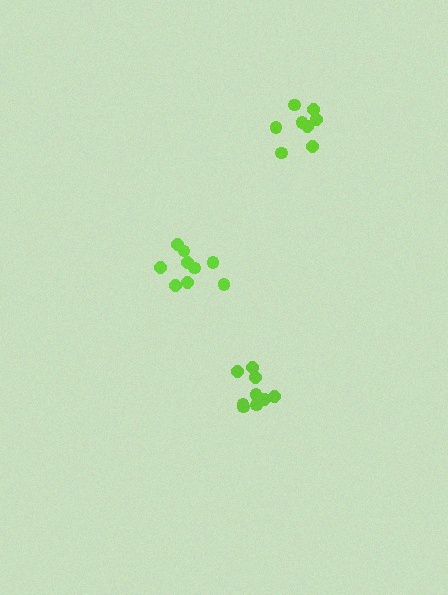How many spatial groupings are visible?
There are 3 spatial groupings.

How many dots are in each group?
Group 1: 9 dots, Group 2: 9 dots, Group 3: 8 dots (26 total).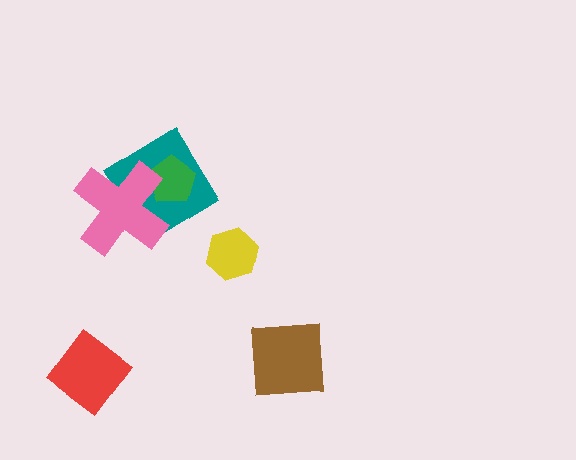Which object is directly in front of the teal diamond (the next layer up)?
The green pentagon is directly in front of the teal diamond.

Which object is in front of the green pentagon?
The pink cross is in front of the green pentagon.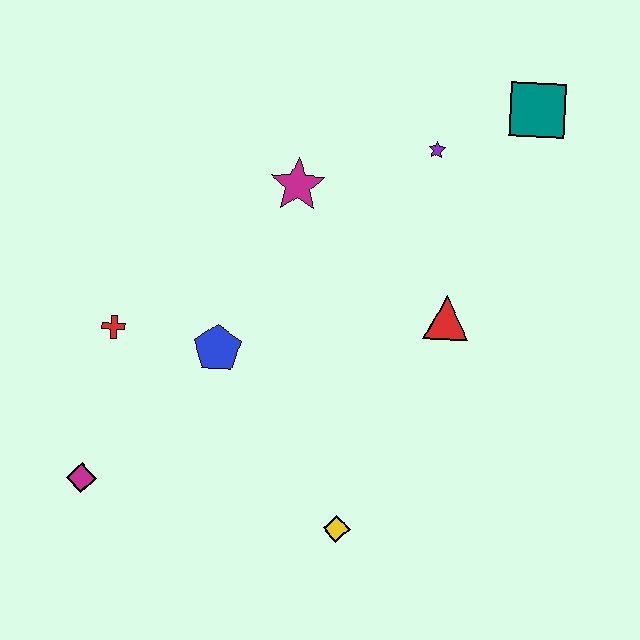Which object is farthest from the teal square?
The magenta diamond is farthest from the teal square.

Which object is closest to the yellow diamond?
The blue pentagon is closest to the yellow diamond.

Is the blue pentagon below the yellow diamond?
No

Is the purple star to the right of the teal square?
No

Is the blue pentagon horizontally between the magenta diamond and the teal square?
Yes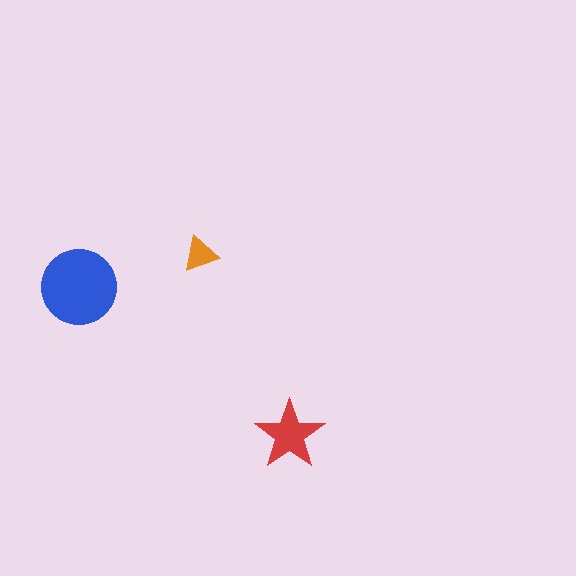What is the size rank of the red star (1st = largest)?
2nd.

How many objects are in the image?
There are 3 objects in the image.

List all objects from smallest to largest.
The orange triangle, the red star, the blue circle.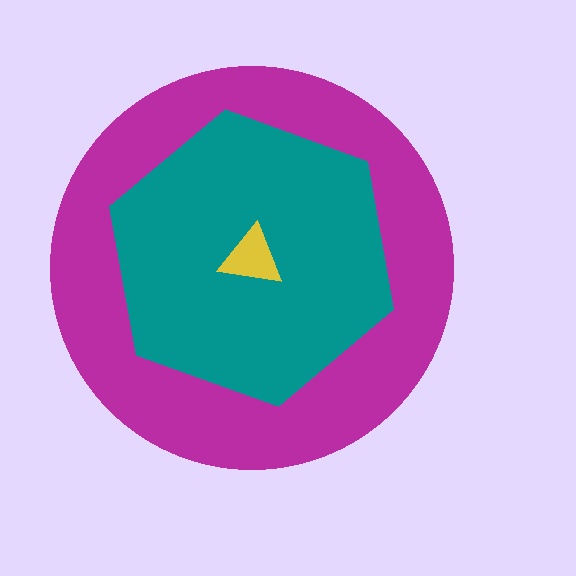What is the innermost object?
The yellow triangle.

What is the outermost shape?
The magenta circle.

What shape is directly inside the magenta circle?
The teal hexagon.